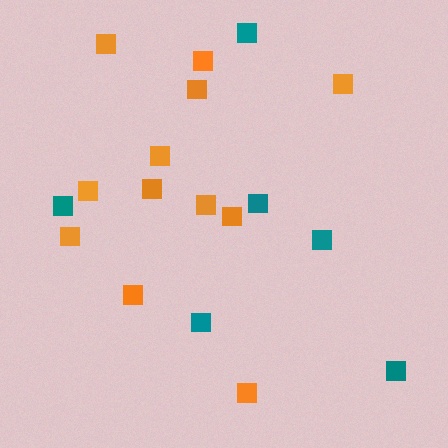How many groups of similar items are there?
There are 2 groups: one group of orange squares (12) and one group of teal squares (6).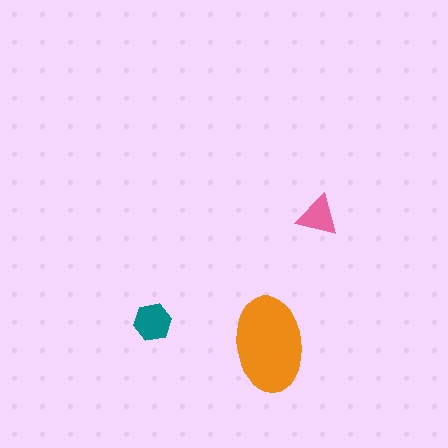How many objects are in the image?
There are 3 objects in the image.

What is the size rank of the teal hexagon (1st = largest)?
2nd.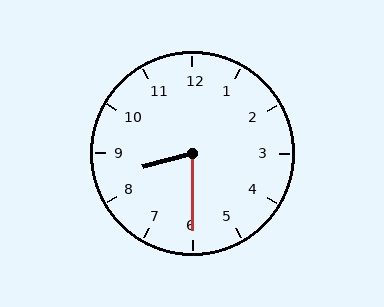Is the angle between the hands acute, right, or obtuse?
It is acute.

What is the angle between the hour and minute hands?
Approximately 75 degrees.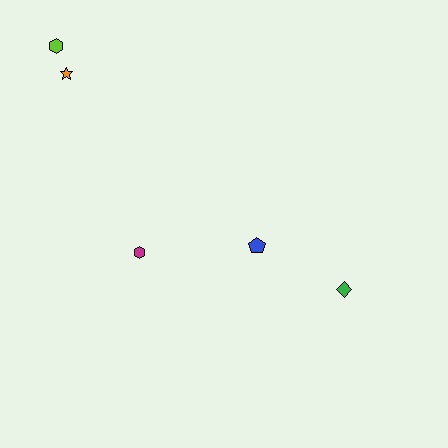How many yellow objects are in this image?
There are no yellow objects.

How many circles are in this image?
There are no circles.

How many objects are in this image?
There are 5 objects.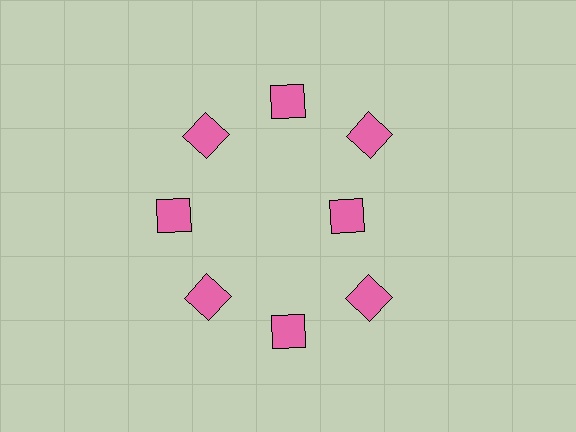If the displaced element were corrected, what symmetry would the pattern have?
It would have 8-fold rotational symmetry — the pattern would map onto itself every 45 degrees.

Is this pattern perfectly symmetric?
No. The 8 pink diamonds are arranged in a ring, but one element near the 3 o'clock position is pulled inward toward the center, breaking the 8-fold rotational symmetry.